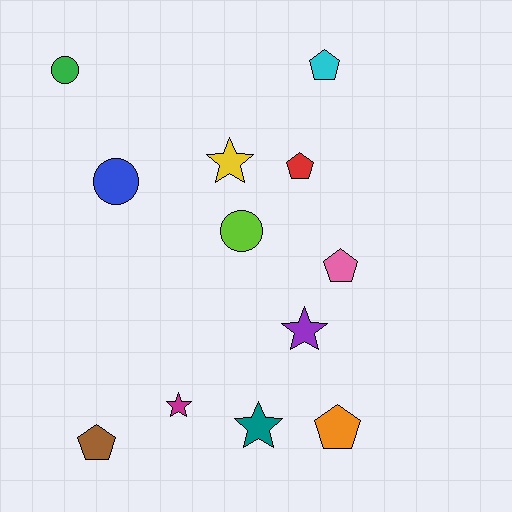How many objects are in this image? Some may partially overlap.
There are 12 objects.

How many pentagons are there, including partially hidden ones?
There are 5 pentagons.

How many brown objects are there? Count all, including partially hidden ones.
There is 1 brown object.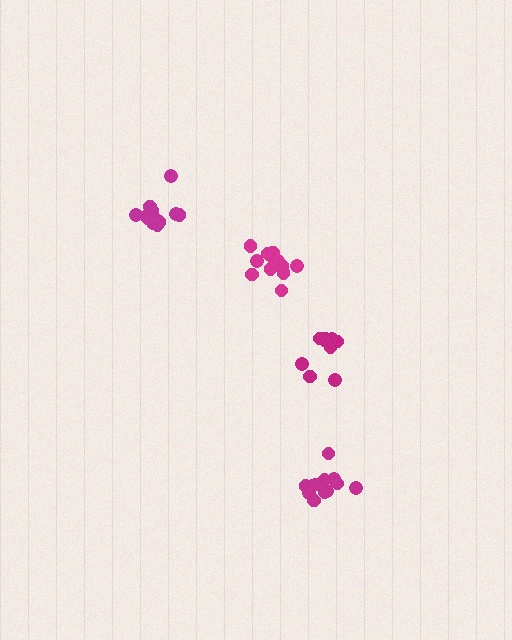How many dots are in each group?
Group 1: 9 dots, Group 2: 14 dots, Group 3: 12 dots, Group 4: 14 dots (49 total).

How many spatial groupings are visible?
There are 4 spatial groupings.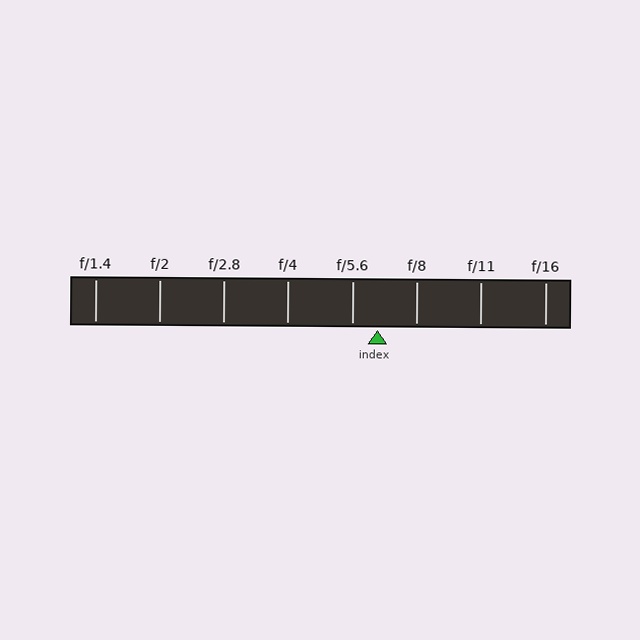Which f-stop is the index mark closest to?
The index mark is closest to f/5.6.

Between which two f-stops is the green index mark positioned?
The index mark is between f/5.6 and f/8.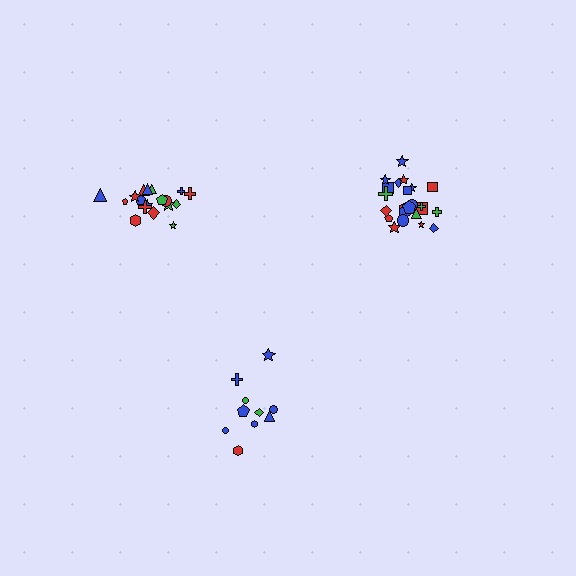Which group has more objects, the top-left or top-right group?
The top-right group.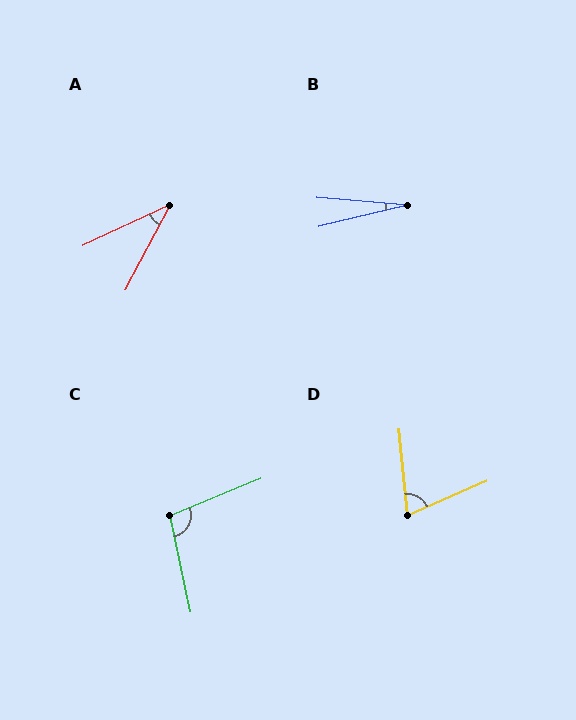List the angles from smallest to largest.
B (19°), A (37°), D (73°), C (100°).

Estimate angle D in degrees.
Approximately 73 degrees.